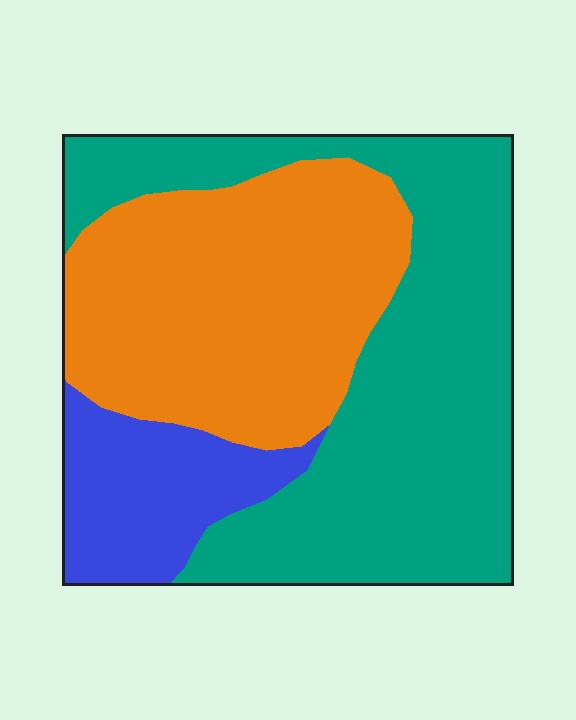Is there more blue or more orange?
Orange.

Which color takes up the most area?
Teal, at roughly 50%.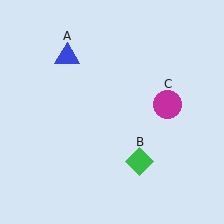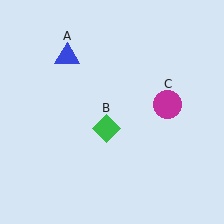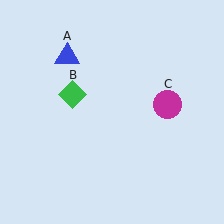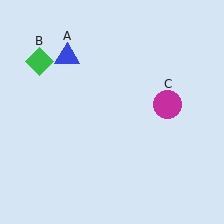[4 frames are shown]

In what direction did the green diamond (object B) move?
The green diamond (object B) moved up and to the left.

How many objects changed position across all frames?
1 object changed position: green diamond (object B).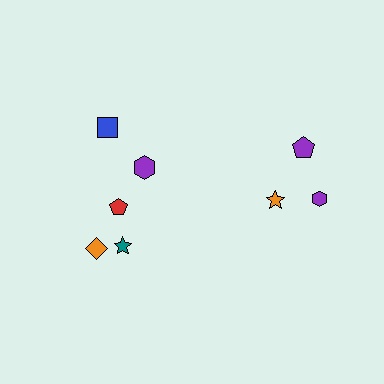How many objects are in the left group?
There are 5 objects.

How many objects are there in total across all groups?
There are 8 objects.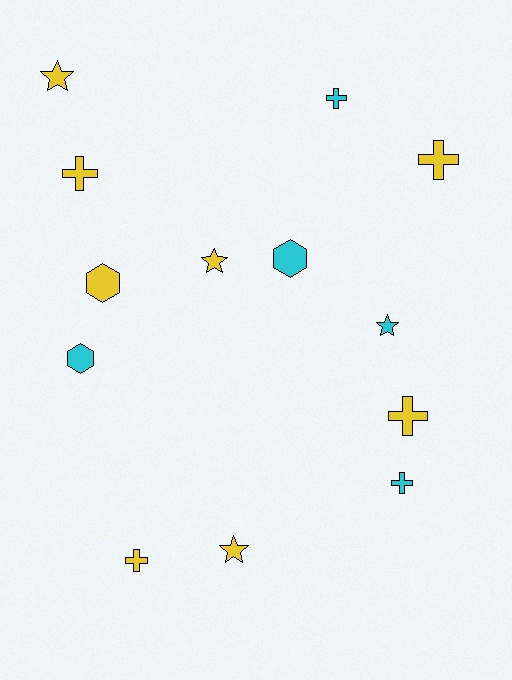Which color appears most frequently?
Yellow, with 8 objects.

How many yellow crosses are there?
There are 4 yellow crosses.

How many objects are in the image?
There are 13 objects.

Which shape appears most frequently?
Cross, with 6 objects.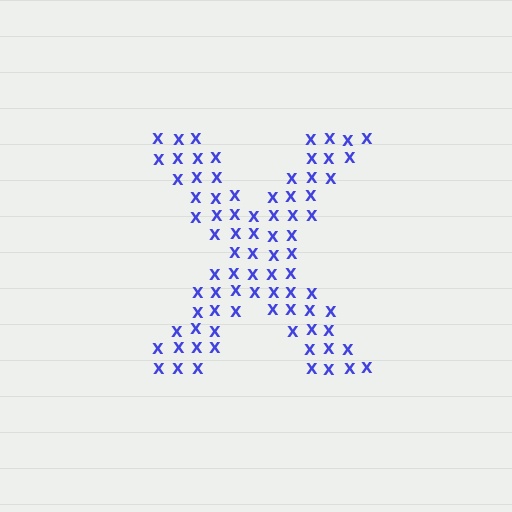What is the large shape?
The large shape is the letter X.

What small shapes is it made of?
It is made of small letter X's.